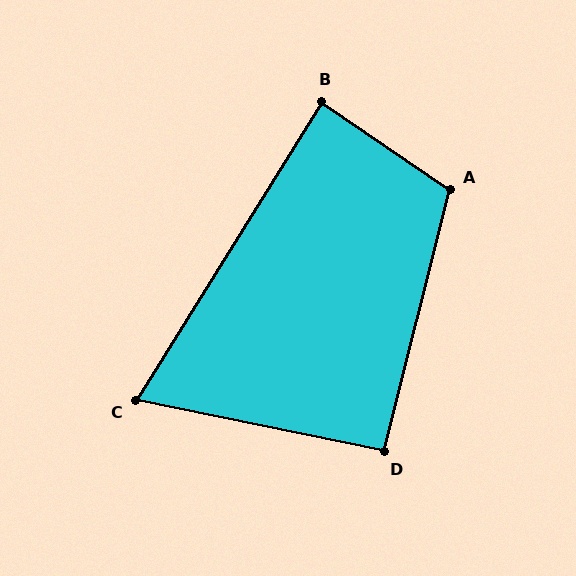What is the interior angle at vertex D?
Approximately 93 degrees (approximately right).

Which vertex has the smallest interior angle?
C, at approximately 70 degrees.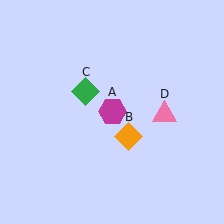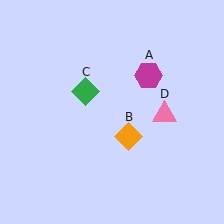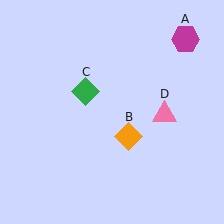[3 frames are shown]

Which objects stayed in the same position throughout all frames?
Orange diamond (object B) and green diamond (object C) and pink triangle (object D) remained stationary.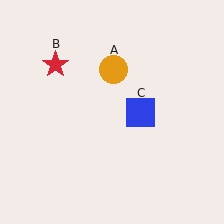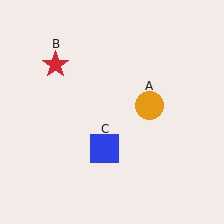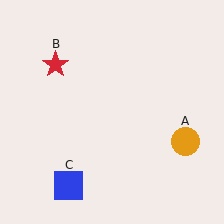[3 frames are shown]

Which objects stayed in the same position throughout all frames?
Red star (object B) remained stationary.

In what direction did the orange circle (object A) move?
The orange circle (object A) moved down and to the right.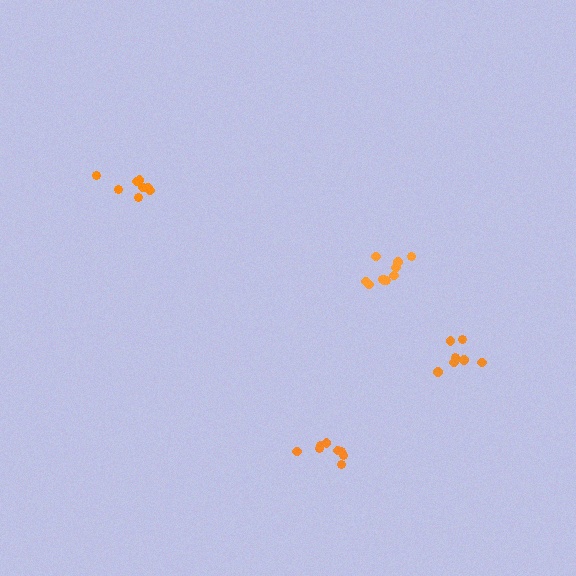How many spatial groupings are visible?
There are 4 spatial groupings.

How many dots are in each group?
Group 1: 7 dots, Group 2: 10 dots, Group 3: 8 dots, Group 4: 8 dots (33 total).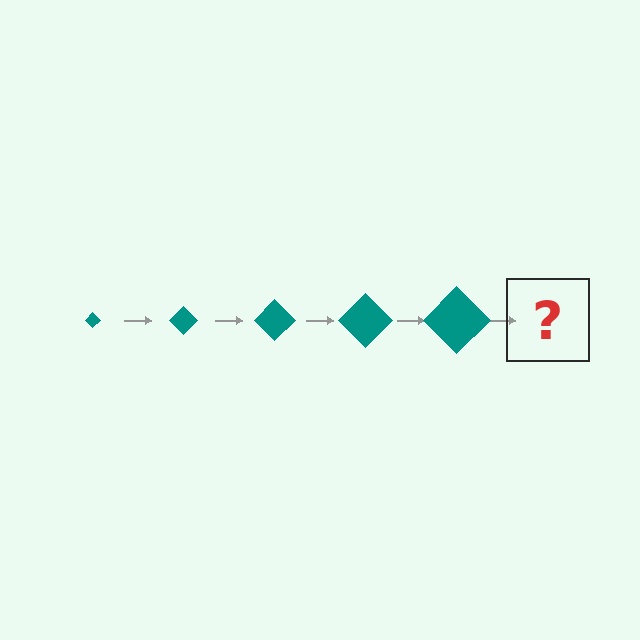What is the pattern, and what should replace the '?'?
The pattern is that the diamond gets progressively larger each step. The '?' should be a teal diamond, larger than the previous one.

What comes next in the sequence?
The next element should be a teal diamond, larger than the previous one.